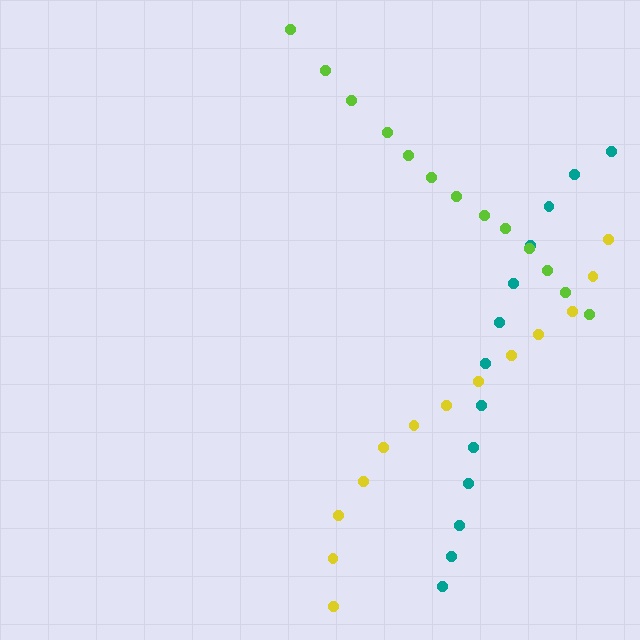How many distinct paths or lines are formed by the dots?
There are 3 distinct paths.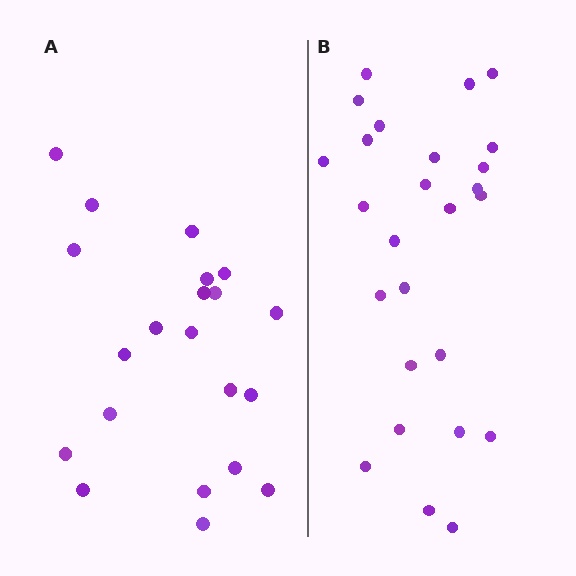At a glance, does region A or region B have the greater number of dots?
Region B (the right region) has more dots.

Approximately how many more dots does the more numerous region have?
Region B has about 5 more dots than region A.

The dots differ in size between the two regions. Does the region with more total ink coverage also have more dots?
No. Region A has more total ink coverage because its dots are larger, but region B actually contains more individual dots. Total area can be misleading — the number of items is what matters here.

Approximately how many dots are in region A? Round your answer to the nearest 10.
About 20 dots. (The exact count is 21, which rounds to 20.)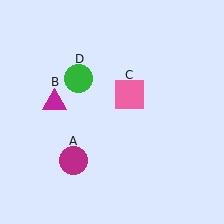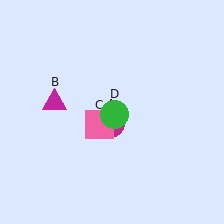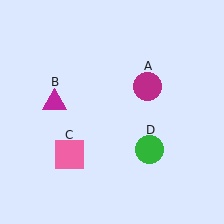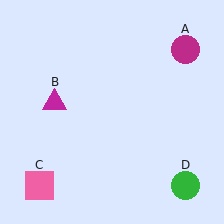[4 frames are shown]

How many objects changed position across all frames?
3 objects changed position: magenta circle (object A), pink square (object C), green circle (object D).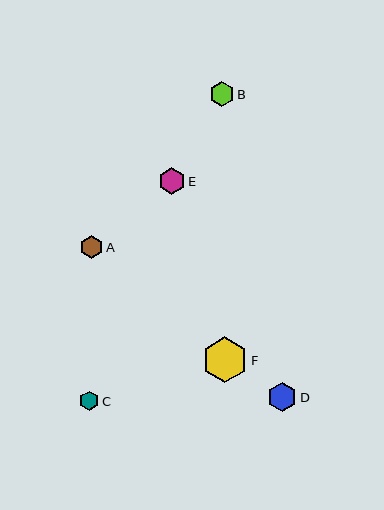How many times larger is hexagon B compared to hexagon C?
Hexagon B is approximately 1.3 times the size of hexagon C.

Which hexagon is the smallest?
Hexagon C is the smallest with a size of approximately 19 pixels.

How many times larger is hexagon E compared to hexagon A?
Hexagon E is approximately 1.2 times the size of hexagon A.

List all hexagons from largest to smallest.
From largest to smallest: F, D, E, B, A, C.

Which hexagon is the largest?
Hexagon F is the largest with a size of approximately 46 pixels.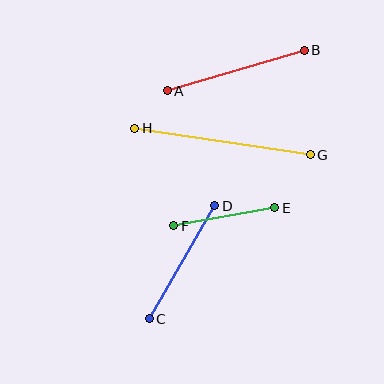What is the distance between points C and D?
The distance is approximately 130 pixels.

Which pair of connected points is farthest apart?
Points G and H are farthest apart.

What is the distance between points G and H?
The distance is approximately 177 pixels.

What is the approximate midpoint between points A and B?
The midpoint is at approximately (236, 71) pixels.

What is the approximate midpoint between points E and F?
The midpoint is at approximately (224, 217) pixels.